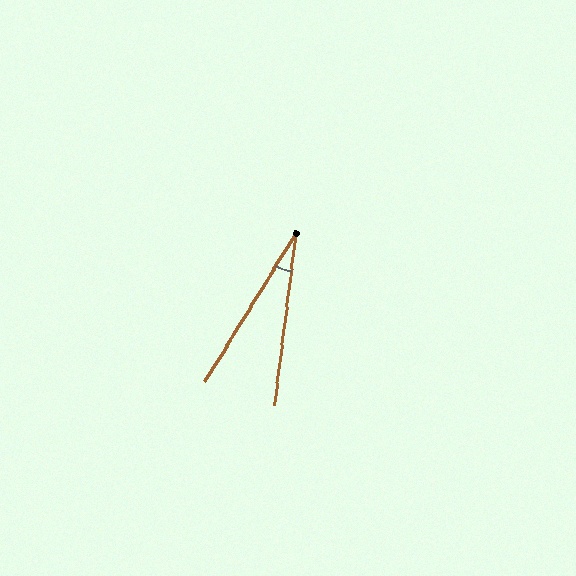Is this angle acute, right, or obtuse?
It is acute.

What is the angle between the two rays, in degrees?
Approximately 25 degrees.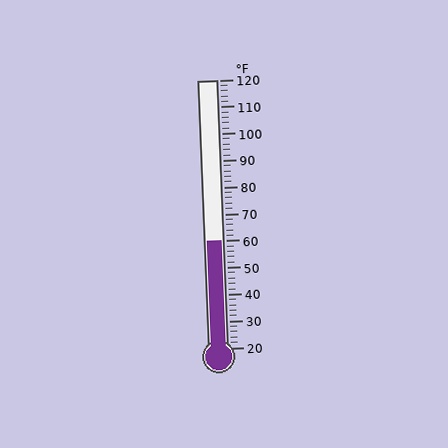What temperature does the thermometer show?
The thermometer shows approximately 60°F.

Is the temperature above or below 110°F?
The temperature is below 110°F.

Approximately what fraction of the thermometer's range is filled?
The thermometer is filled to approximately 40% of its range.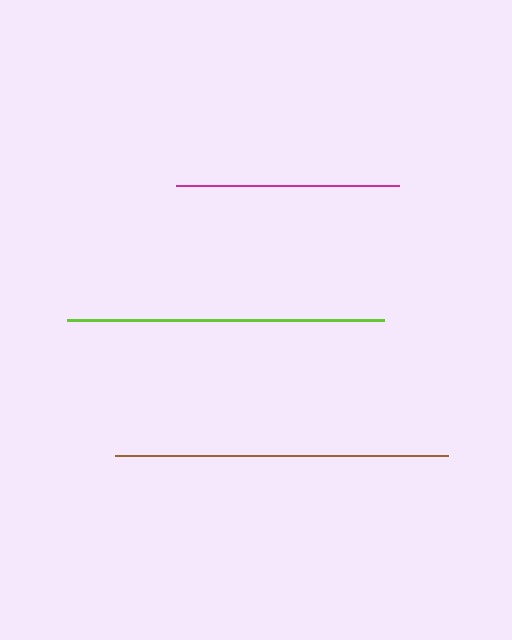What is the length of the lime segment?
The lime segment is approximately 318 pixels long.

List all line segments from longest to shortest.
From longest to shortest: brown, lime, magenta.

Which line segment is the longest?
The brown line is the longest at approximately 332 pixels.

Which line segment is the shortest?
The magenta line is the shortest at approximately 224 pixels.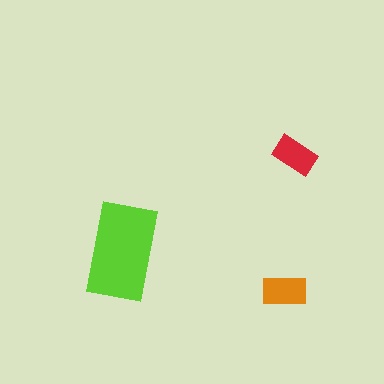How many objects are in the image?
There are 3 objects in the image.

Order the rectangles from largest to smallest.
the lime one, the orange one, the red one.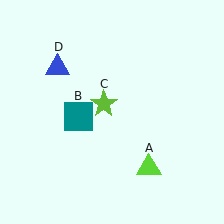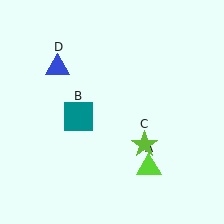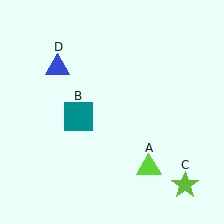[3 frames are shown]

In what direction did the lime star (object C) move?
The lime star (object C) moved down and to the right.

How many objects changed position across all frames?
1 object changed position: lime star (object C).